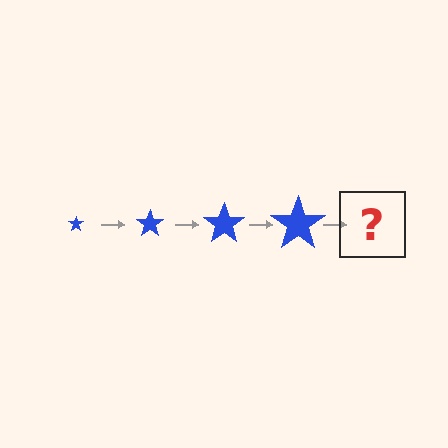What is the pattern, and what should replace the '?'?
The pattern is that the star gets progressively larger each step. The '?' should be a blue star, larger than the previous one.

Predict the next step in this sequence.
The next step is a blue star, larger than the previous one.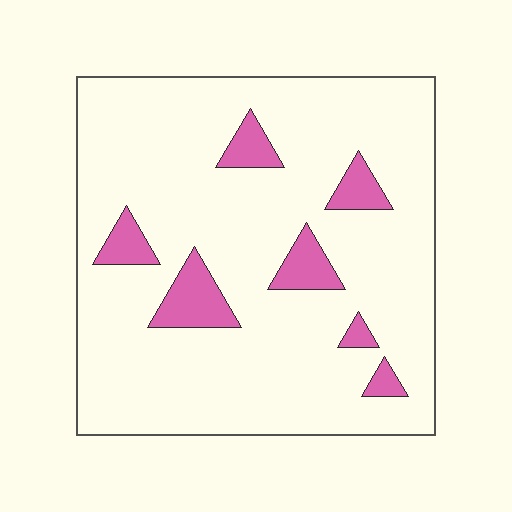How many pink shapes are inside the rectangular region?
7.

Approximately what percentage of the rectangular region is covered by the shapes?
Approximately 10%.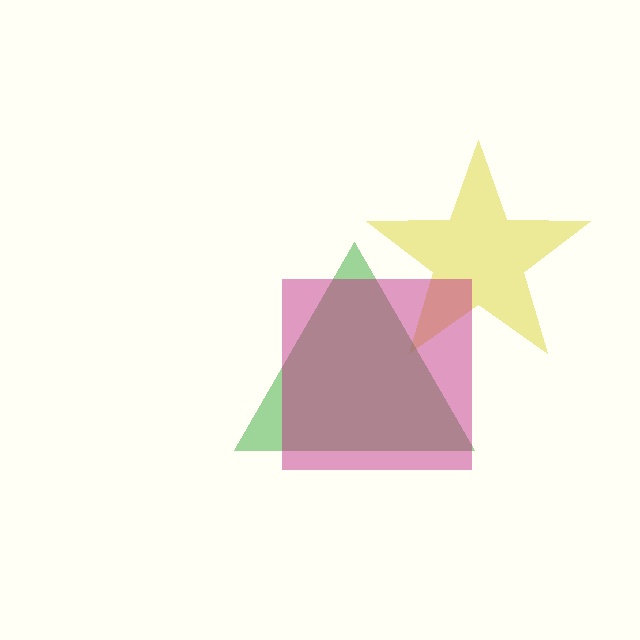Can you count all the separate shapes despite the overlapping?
Yes, there are 3 separate shapes.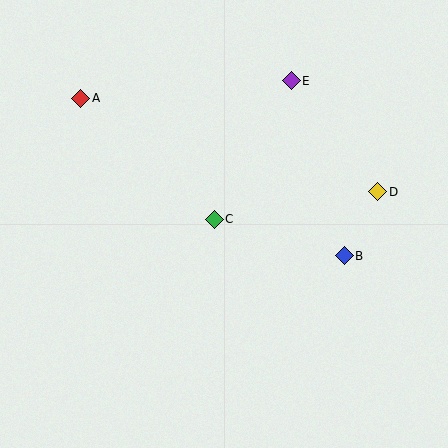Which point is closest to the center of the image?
Point C at (214, 219) is closest to the center.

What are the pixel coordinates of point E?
Point E is at (291, 81).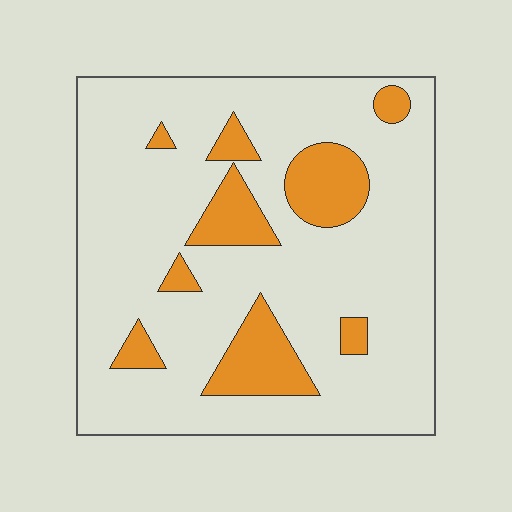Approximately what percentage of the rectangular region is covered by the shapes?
Approximately 20%.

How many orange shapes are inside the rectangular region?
9.